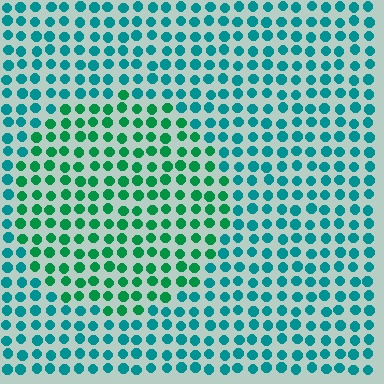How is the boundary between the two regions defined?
The boundary is defined purely by a slight shift in hue (about 33 degrees). Spacing, size, and orientation are identical on both sides.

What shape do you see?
I see a circle.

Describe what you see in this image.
The image is filled with small teal elements in a uniform arrangement. A circle-shaped region is visible where the elements are tinted to a slightly different hue, forming a subtle color boundary.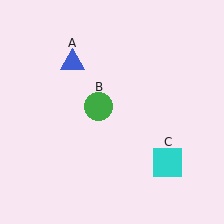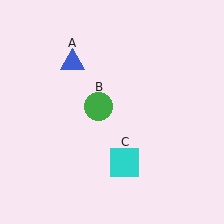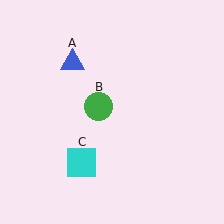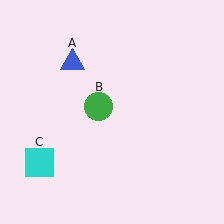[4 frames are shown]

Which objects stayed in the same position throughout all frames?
Blue triangle (object A) and green circle (object B) remained stationary.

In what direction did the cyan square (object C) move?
The cyan square (object C) moved left.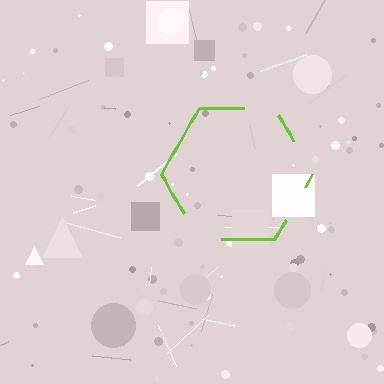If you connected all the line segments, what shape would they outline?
They would outline a hexagon.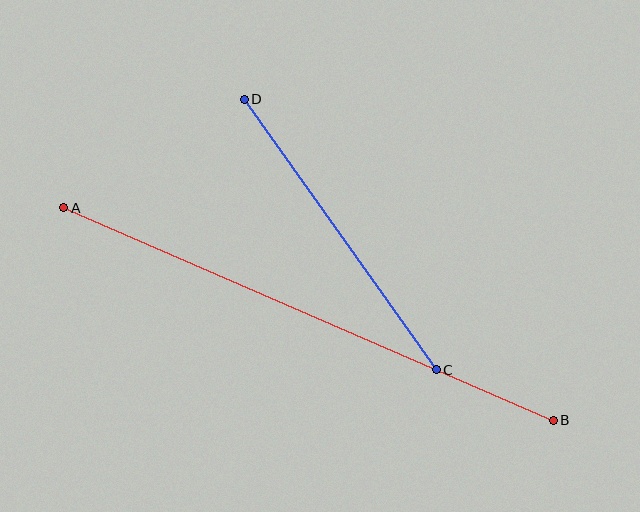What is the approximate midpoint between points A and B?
The midpoint is at approximately (309, 314) pixels.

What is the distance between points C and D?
The distance is approximately 332 pixels.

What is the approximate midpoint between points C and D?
The midpoint is at approximately (340, 235) pixels.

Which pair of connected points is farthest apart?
Points A and B are farthest apart.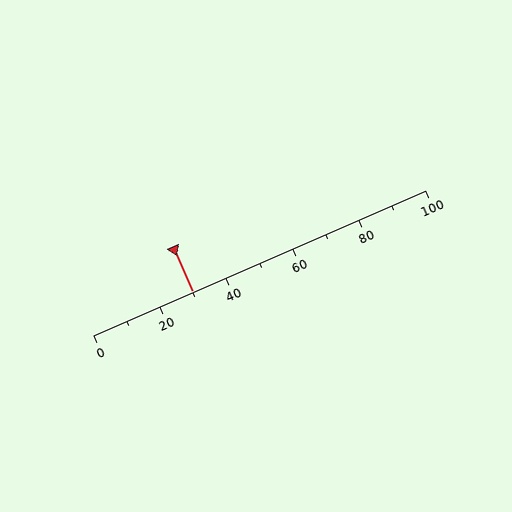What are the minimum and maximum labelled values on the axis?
The axis runs from 0 to 100.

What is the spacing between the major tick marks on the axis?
The major ticks are spaced 20 apart.